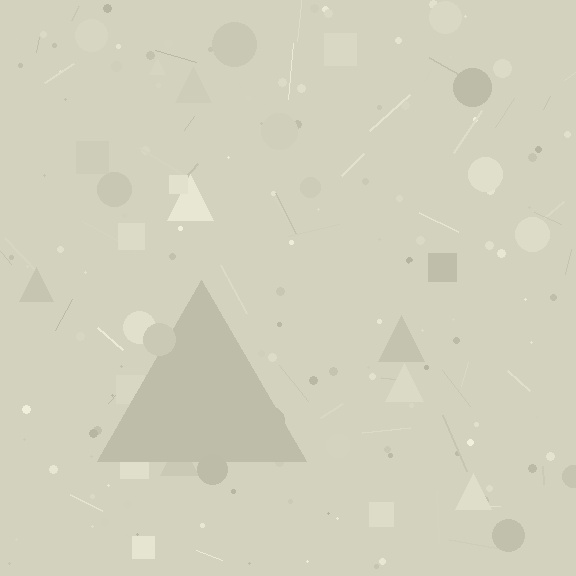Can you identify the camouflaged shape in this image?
The camouflaged shape is a triangle.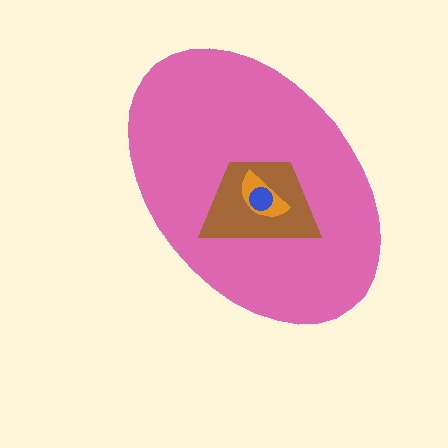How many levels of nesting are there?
4.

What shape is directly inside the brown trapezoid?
The orange semicircle.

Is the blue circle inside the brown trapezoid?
Yes.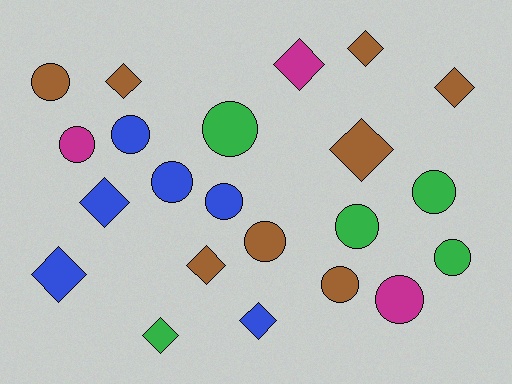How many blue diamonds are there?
There are 3 blue diamonds.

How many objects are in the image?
There are 22 objects.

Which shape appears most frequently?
Circle, with 12 objects.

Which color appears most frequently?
Brown, with 8 objects.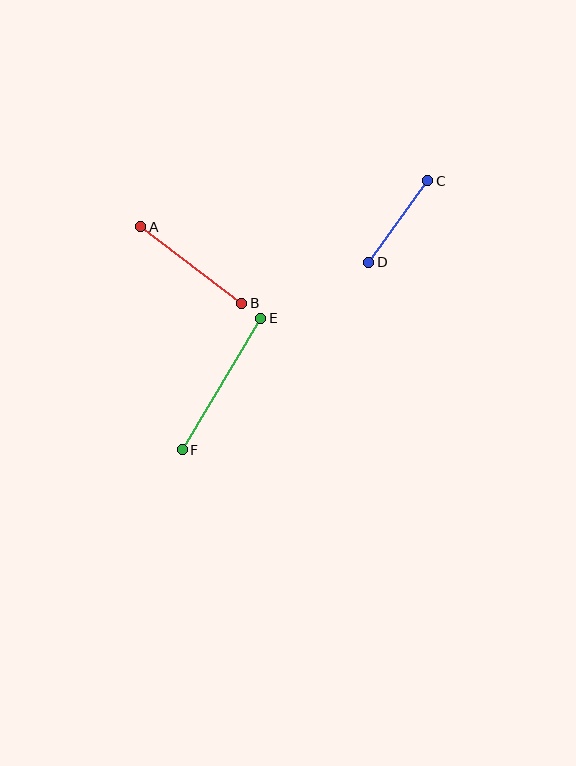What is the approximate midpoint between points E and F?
The midpoint is at approximately (222, 384) pixels.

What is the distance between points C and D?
The distance is approximately 100 pixels.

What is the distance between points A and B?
The distance is approximately 126 pixels.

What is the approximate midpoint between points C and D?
The midpoint is at approximately (398, 221) pixels.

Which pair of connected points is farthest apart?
Points E and F are farthest apart.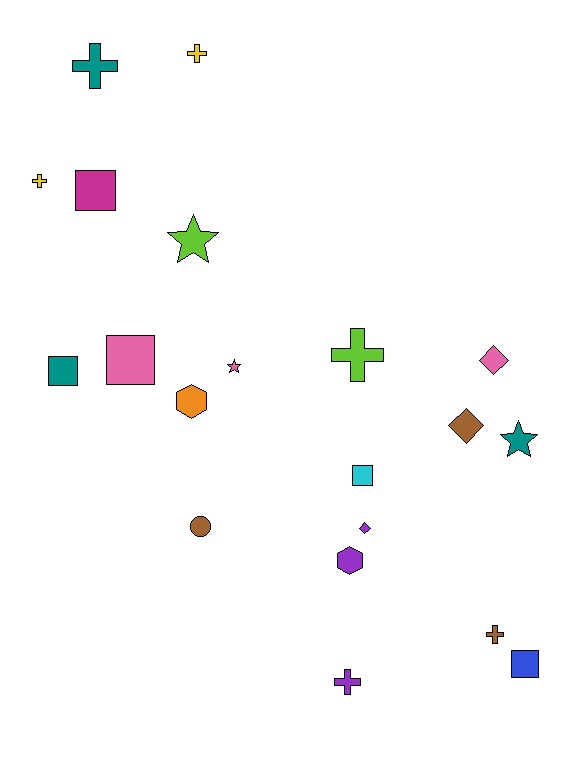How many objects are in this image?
There are 20 objects.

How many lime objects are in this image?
There are 2 lime objects.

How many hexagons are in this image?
There are 2 hexagons.